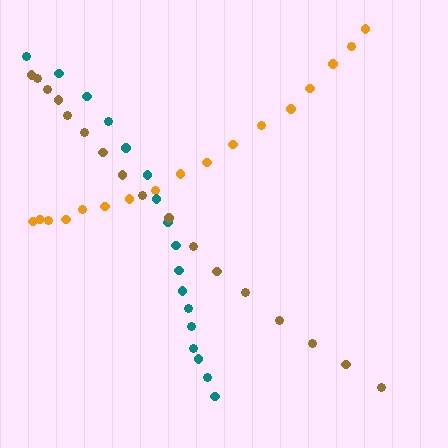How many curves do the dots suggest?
There are 3 distinct paths.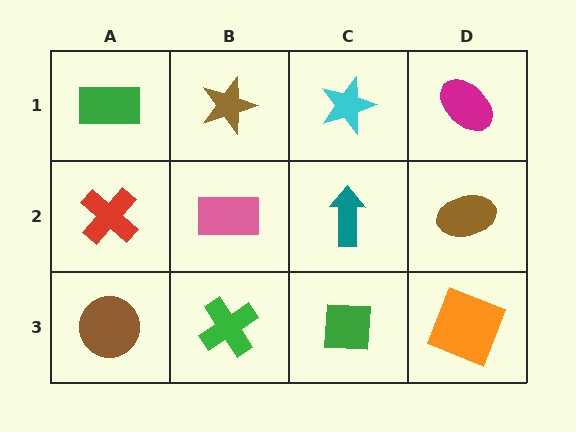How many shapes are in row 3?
4 shapes.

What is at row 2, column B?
A pink rectangle.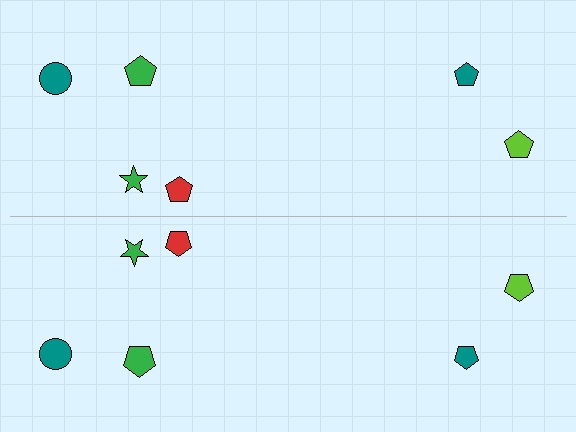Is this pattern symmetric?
Yes, this pattern has bilateral (reflection) symmetry.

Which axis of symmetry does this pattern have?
The pattern has a horizontal axis of symmetry running through the center of the image.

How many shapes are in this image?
There are 12 shapes in this image.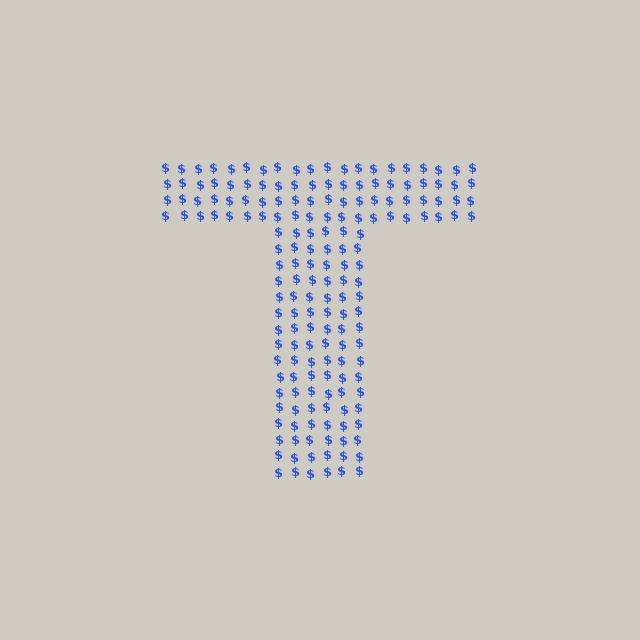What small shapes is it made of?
It is made of small dollar signs.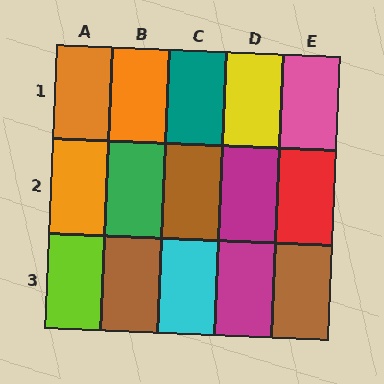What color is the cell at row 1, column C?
Teal.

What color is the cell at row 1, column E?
Pink.